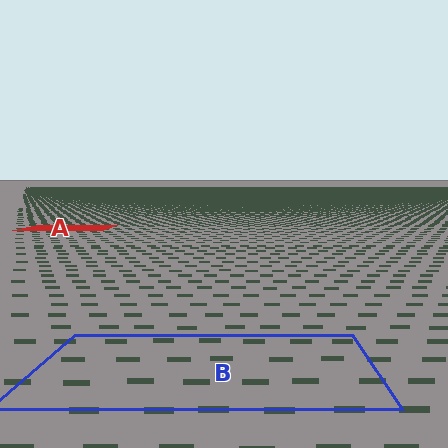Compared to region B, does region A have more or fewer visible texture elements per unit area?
Region A has more texture elements per unit area — they are packed more densely because it is farther away.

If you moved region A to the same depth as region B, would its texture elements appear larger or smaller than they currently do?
They would appear larger. At a closer depth, the same texture elements are projected at a bigger on-screen size.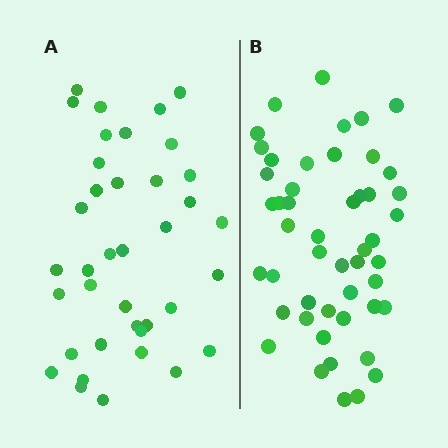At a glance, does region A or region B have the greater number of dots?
Region B (the right region) has more dots.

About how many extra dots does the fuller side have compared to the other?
Region B has roughly 12 or so more dots than region A.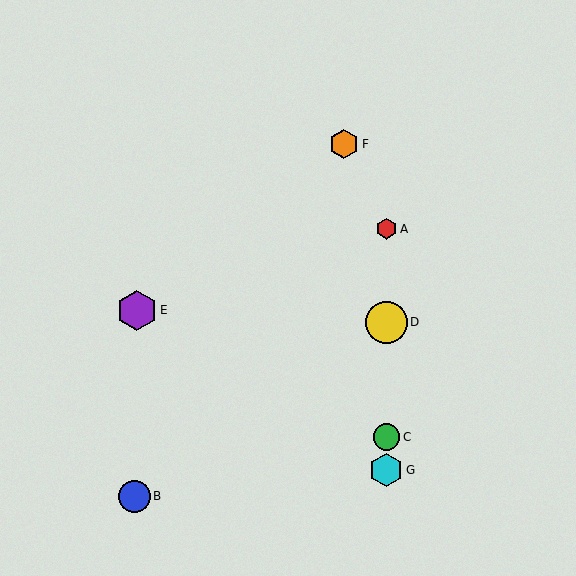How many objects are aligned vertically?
4 objects (A, C, D, G) are aligned vertically.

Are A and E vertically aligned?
No, A is at x≈386 and E is at x≈137.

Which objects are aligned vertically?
Objects A, C, D, G are aligned vertically.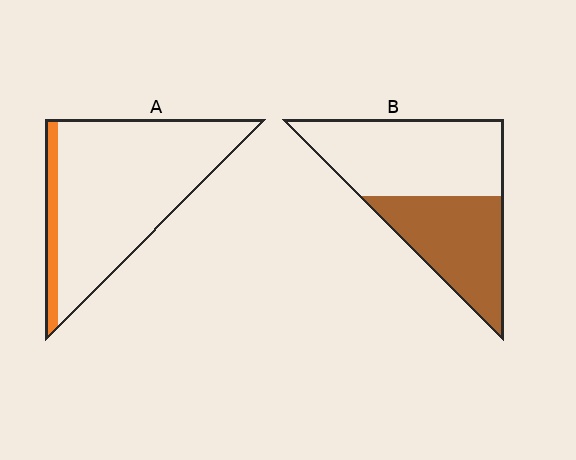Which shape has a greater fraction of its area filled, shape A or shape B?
Shape B.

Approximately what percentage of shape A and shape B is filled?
A is approximately 10% and B is approximately 45%.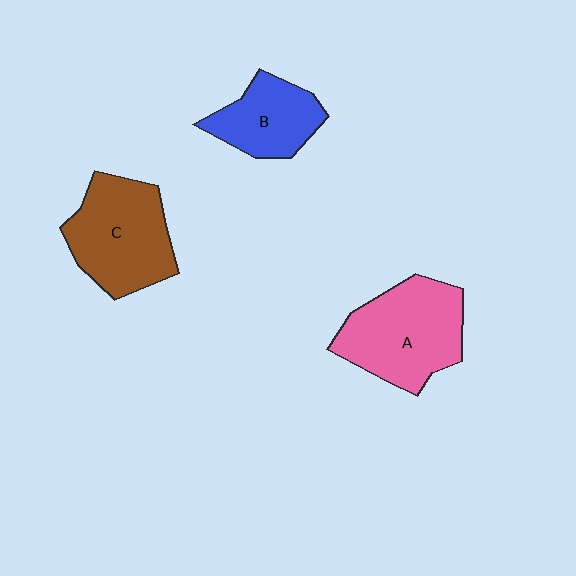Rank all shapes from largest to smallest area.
From largest to smallest: A (pink), C (brown), B (blue).